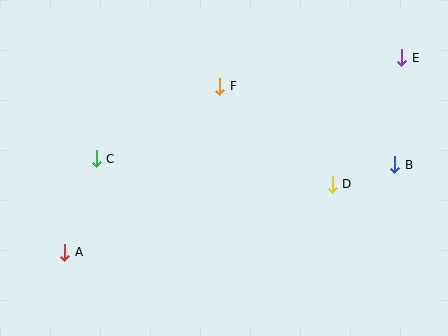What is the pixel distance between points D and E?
The distance between D and E is 144 pixels.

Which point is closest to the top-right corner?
Point E is closest to the top-right corner.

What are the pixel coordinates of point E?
Point E is at (402, 58).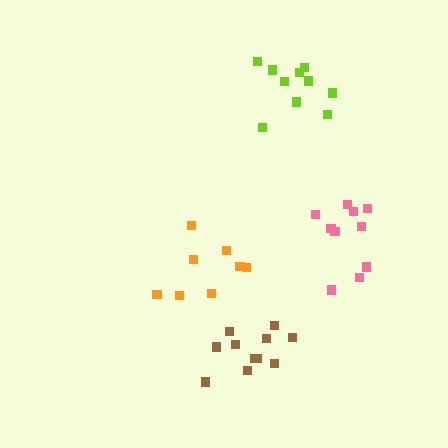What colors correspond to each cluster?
The clusters are colored: pink, lime, brown, orange.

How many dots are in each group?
Group 1: 10 dots, Group 2: 10 dots, Group 3: 11 dots, Group 4: 8 dots (39 total).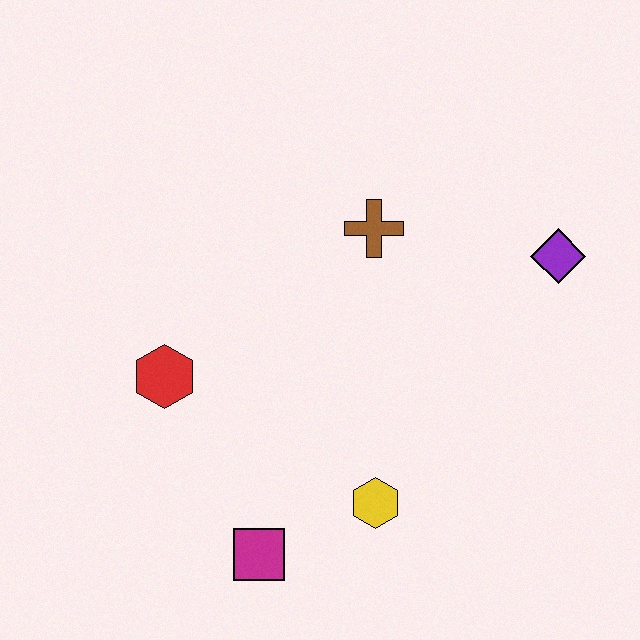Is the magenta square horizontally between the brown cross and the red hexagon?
Yes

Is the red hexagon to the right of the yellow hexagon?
No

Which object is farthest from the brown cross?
The magenta square is farthest from the brown cross.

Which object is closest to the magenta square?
The yellow hexagon is closest to the magenta square.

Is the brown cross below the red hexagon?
No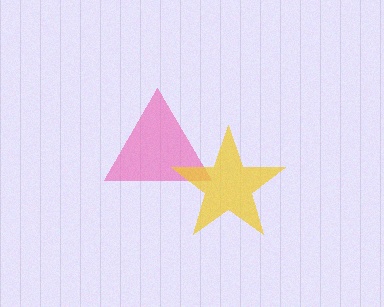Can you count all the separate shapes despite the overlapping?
Yes, there are 2 separate shapes.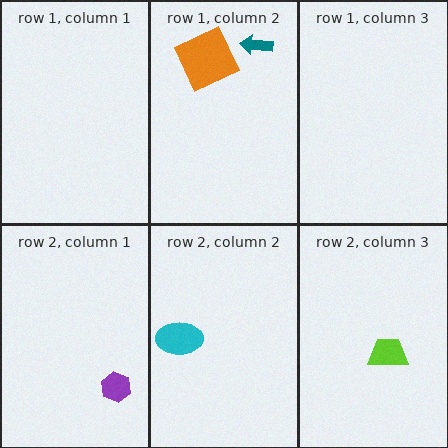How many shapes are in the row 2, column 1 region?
1.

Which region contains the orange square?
The row 1, column 2 region.